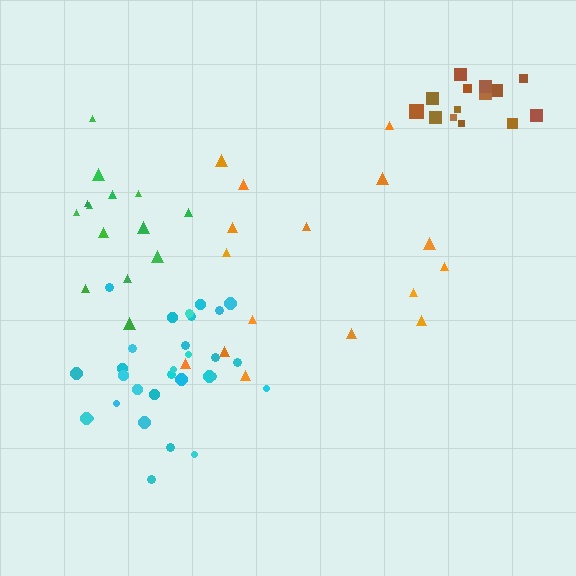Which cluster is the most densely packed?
Brown.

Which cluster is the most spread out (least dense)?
Orange.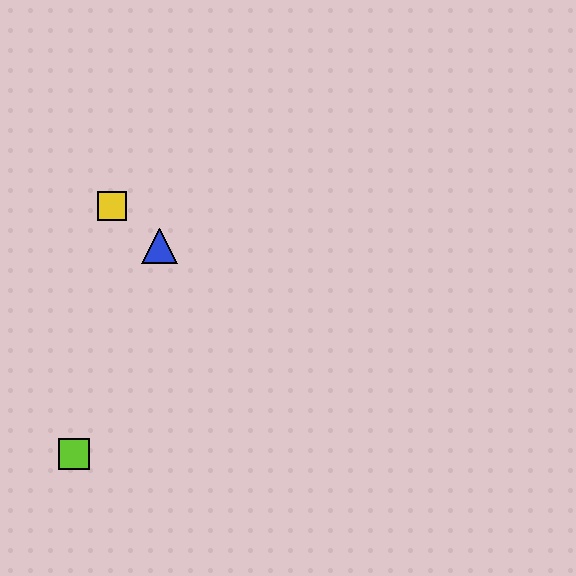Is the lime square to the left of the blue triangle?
Yes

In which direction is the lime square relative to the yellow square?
The lime square is below the yellow square.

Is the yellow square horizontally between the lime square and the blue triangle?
Yes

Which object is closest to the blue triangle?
The yellow square is closest to the blue triangle.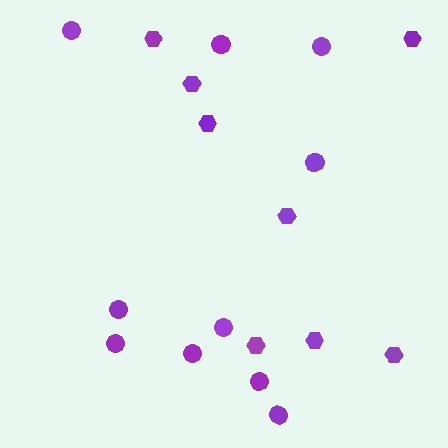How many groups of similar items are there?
There are 2 groups: one group of hexagons (8) and one group of circles (10).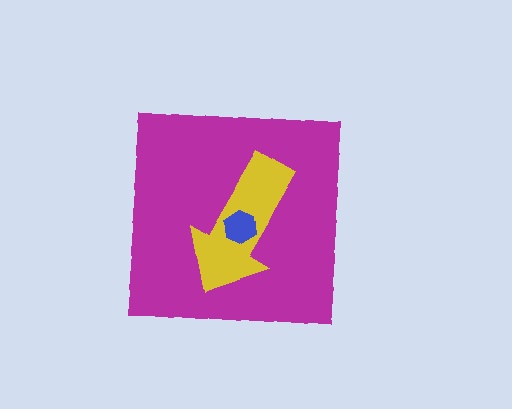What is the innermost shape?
The blue hexagon.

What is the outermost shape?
The magenta square.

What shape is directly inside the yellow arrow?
The blue hexagon.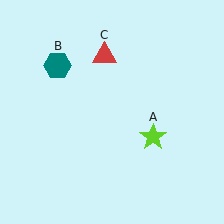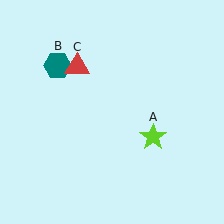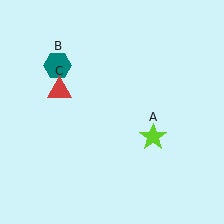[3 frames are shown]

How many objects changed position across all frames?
1 object changed position: red triangle (object C).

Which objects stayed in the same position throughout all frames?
Lime star (object A) and teal hexagon (object B) remained stationary.